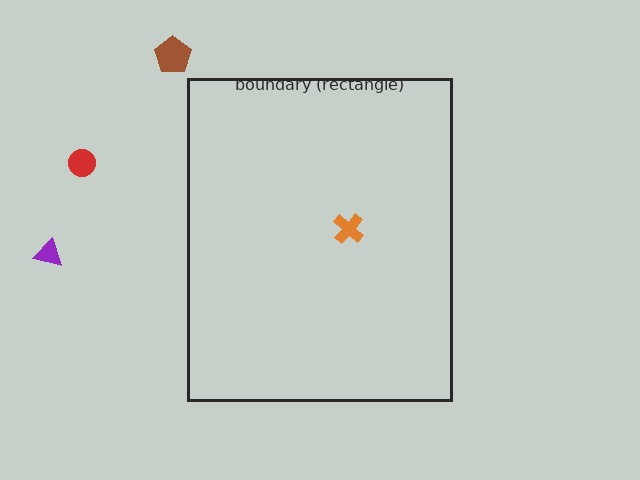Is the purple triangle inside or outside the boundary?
Outside.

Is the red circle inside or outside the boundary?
Outside.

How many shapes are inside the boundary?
1 inside, 3 outside.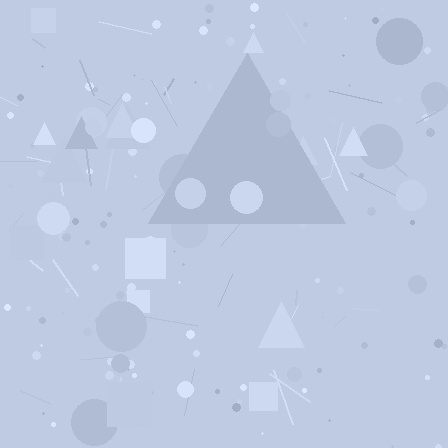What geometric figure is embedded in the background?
A triangle is embedded in the background.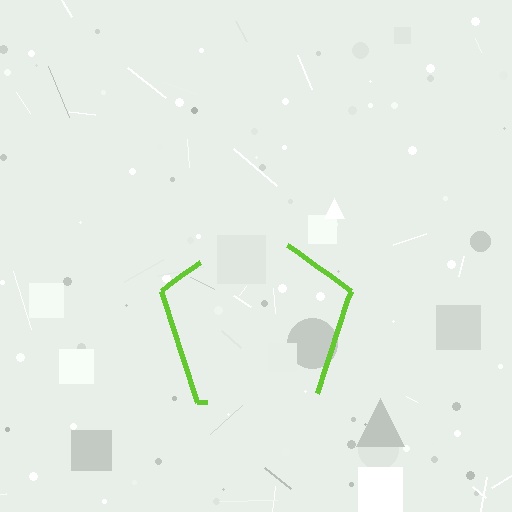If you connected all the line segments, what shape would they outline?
They would outline a pentagon.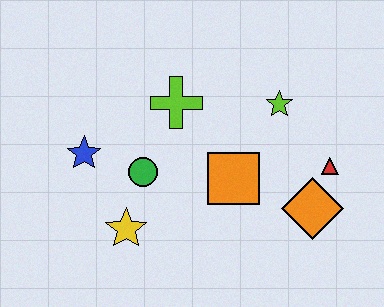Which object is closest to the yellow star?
The green circle is closest to the yellow star.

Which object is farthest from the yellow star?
The red triangle is farthest from the yellow star.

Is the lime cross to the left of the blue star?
No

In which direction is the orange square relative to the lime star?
The orange square is below the lime star.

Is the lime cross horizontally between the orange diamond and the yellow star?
Yes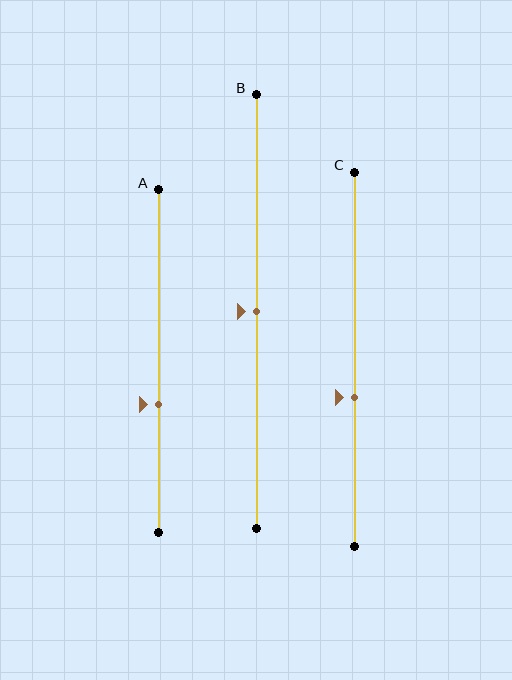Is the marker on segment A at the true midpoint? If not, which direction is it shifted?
No, the marker on segment A is shifted downward by about 13% of the segment length.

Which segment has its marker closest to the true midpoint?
Segment B has its marker closest to the true midpoint.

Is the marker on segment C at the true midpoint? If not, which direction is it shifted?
No, the marker on segment C is shifted downward by about 10% of the segment length.